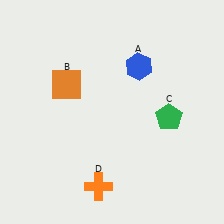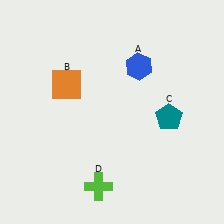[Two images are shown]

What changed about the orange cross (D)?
In Image 1, D is orange. In Image 2, it changed to lime.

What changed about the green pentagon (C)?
In Image 1, C is green. In Image 2, it changed to teal.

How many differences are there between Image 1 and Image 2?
There are 2 differences between the two images.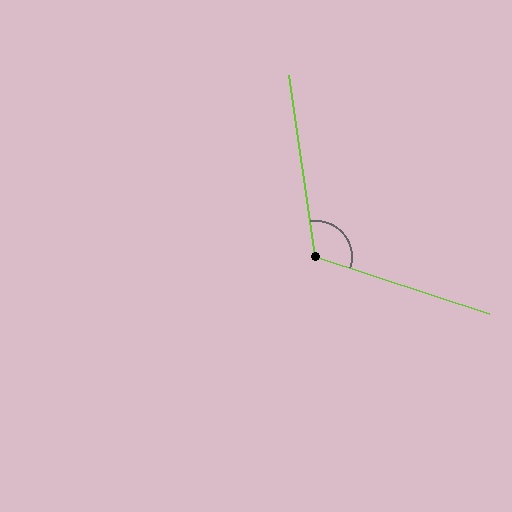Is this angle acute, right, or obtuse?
It is obtuse.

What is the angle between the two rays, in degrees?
Approximately 116 degrees.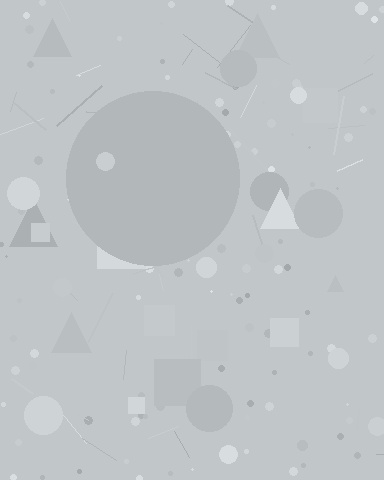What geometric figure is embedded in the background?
A circle is embedded in the background.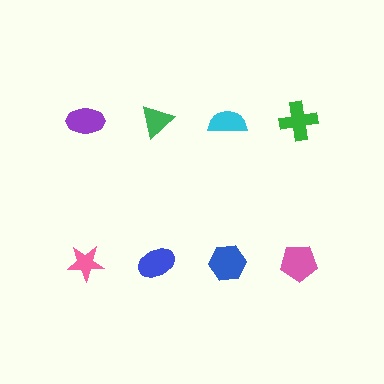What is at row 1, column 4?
A green cross.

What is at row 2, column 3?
A blue hexagon.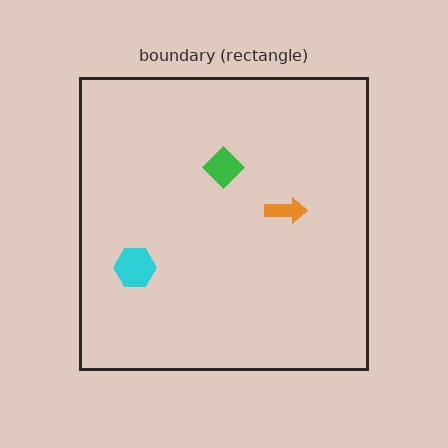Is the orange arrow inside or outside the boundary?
Inside.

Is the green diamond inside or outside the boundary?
Inside.